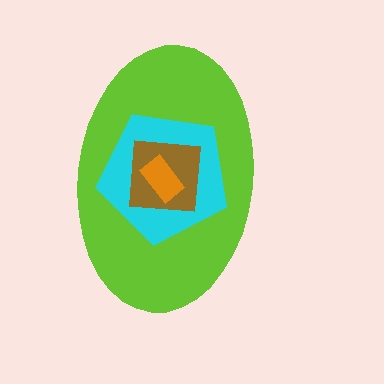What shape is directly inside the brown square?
The orange rectangle.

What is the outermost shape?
The lime ellipse.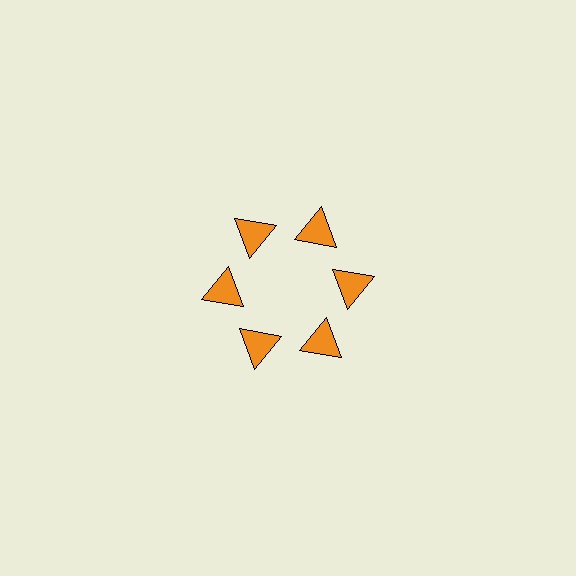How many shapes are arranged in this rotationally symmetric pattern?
There are 6 shapes, arranged in 6 groups of 1.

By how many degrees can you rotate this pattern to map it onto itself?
The pattern maps onto itself every 60 degrees of rotation.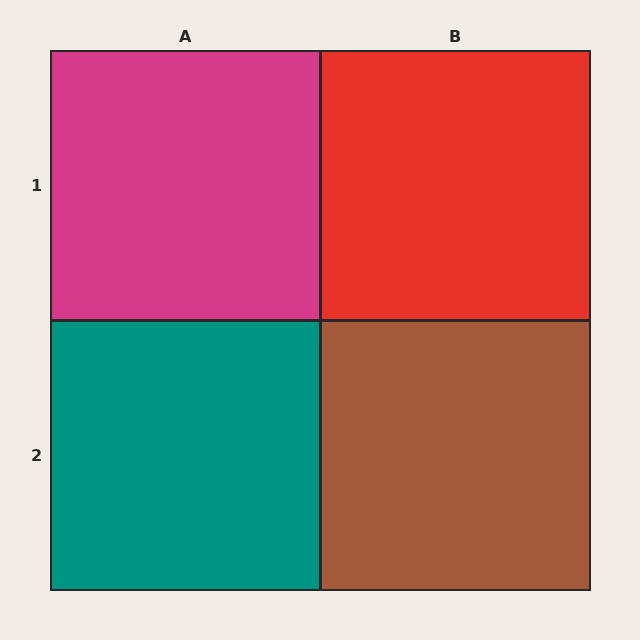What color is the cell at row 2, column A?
Teal.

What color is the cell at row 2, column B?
Brown.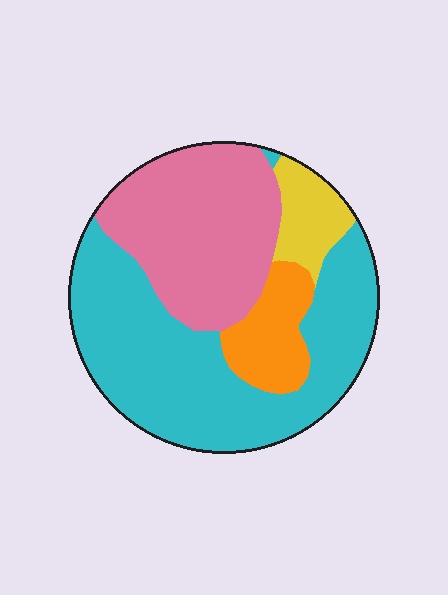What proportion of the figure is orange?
Orange takes up about one tenth (1/10) of the figure.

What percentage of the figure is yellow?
Yellow takes up less than a sixth of the figure.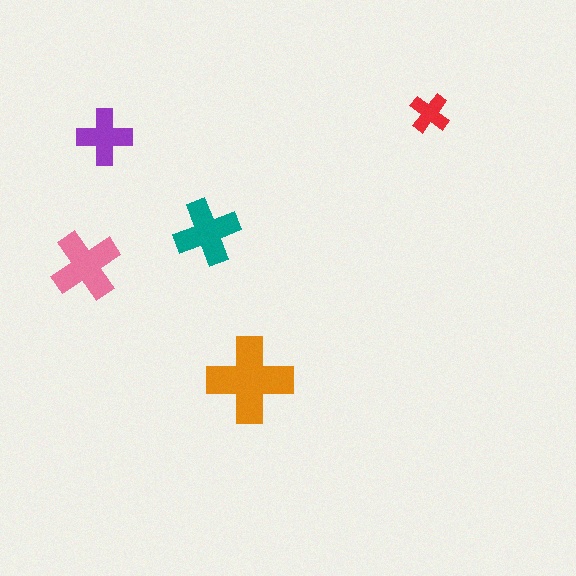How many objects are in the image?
There are 5 objects in the image.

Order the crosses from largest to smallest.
the orange one, the pink one, the teal one, the purple one, the red one.